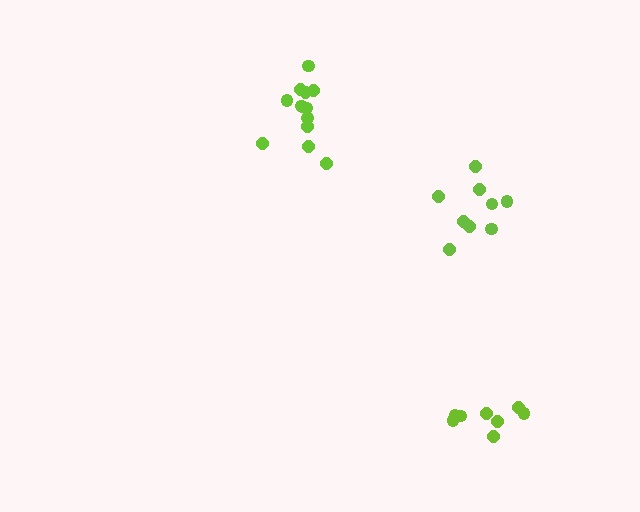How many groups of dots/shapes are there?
There are 3 groups.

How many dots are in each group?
Group 1: 13 dots, Group 2: 8 dots, Group 3: 9 dots (30 total).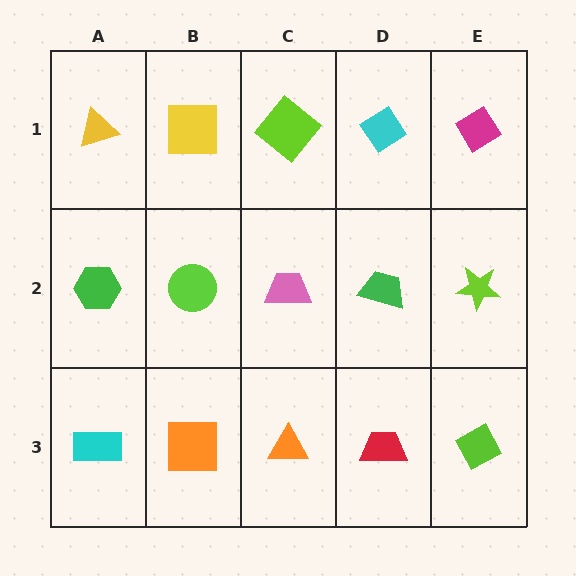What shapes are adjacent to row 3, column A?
A green hexagon (row 2, column A), an orange square (row 3, column B).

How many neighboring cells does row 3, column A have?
2.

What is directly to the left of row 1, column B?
A yellow triangle.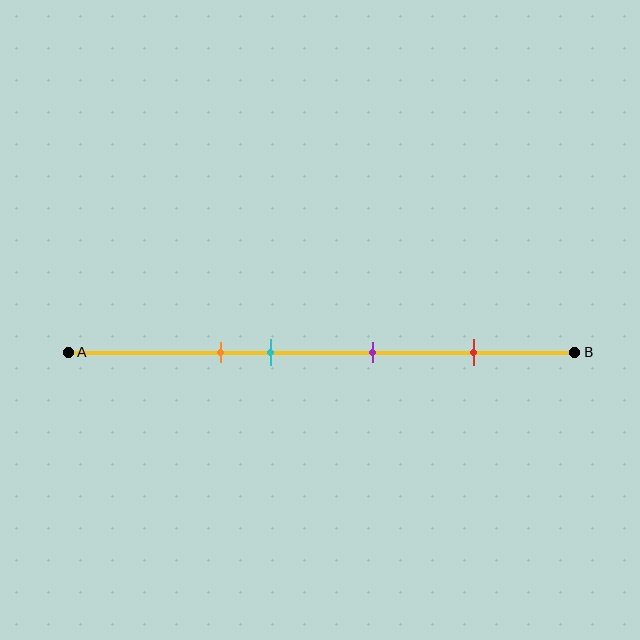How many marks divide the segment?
There are 4 marks dividing the segment.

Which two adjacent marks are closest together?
The orange and cyan marks are the closest adjacent pair.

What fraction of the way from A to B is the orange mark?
The orange mark is approximately 30% (0.3) of the way from A to B.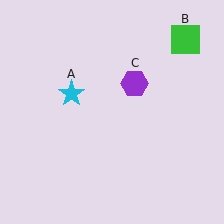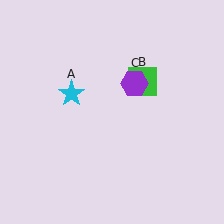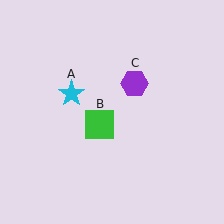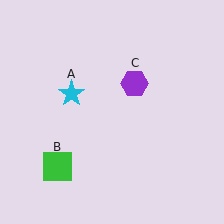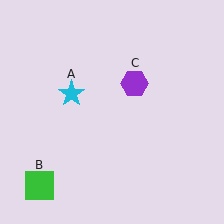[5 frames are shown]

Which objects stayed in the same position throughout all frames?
Cyan star (object A) and purple hexagon (object C) remained stationary.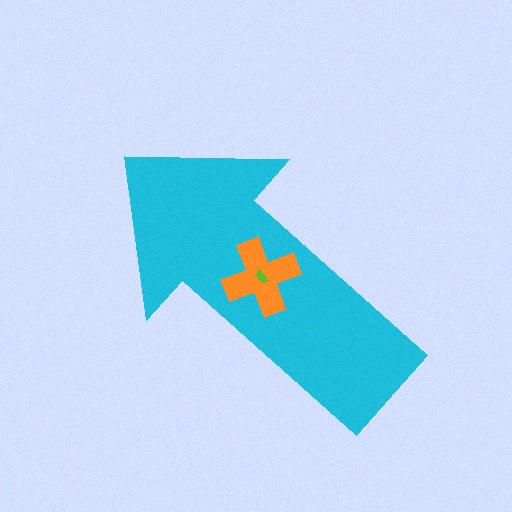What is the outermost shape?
The cyan arrow.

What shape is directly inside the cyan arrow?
The orange cross.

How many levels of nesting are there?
3.